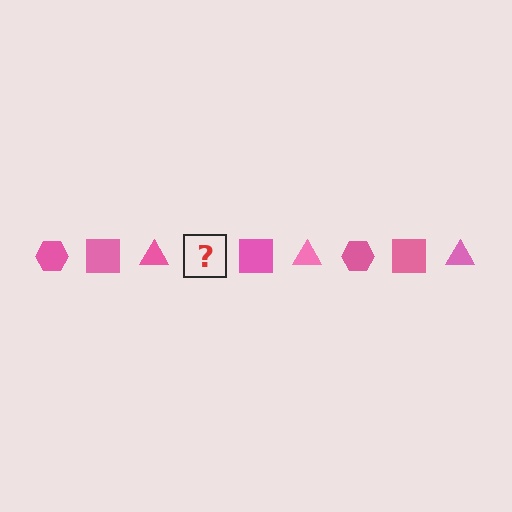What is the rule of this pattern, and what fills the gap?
The rule is that the pattern cycles through hexagon, square, triangle shapes in pink. The gap should be filled with a pink hexagon.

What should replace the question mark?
The question mark should be replaced with a pink hexagon.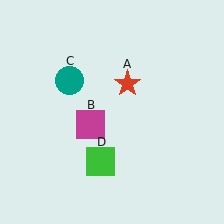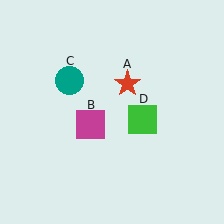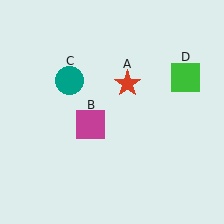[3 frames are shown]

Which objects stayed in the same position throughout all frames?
Red star (object A) and magenta square (object B) and teal circle (object C) remained stationary.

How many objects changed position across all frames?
1 object changed position: green square (object D).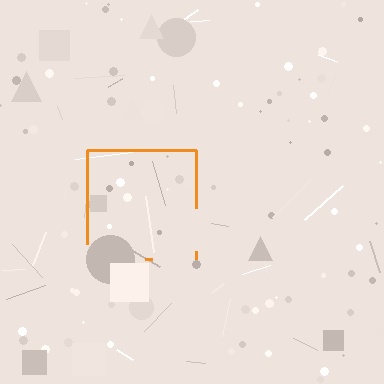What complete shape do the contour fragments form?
The contour fragments form a square.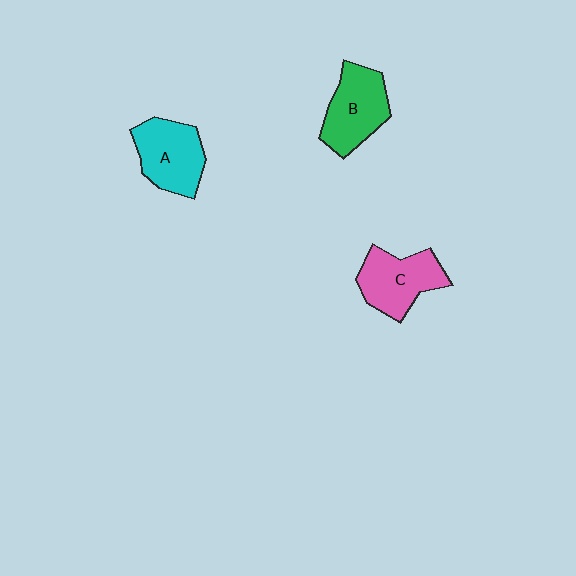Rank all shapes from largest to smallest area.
From largest to smallest: A (cyan), B (green), C (pink).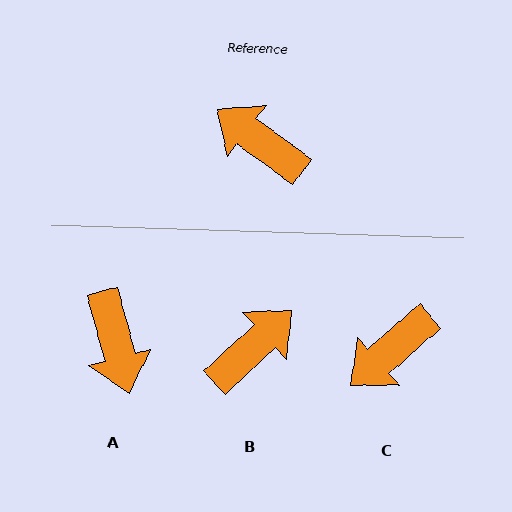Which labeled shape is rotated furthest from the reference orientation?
A, about 141 degrees away.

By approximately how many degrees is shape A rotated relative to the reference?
Approximately 141 degrees counter-clockwise.